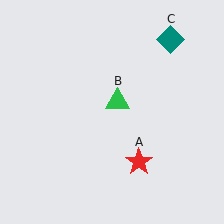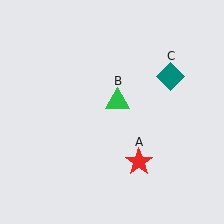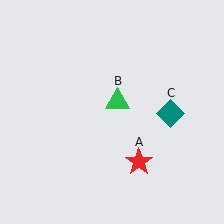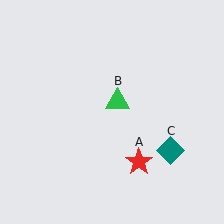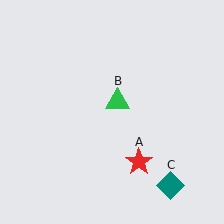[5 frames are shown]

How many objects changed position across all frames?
1 object changed position: teal diamond (object C).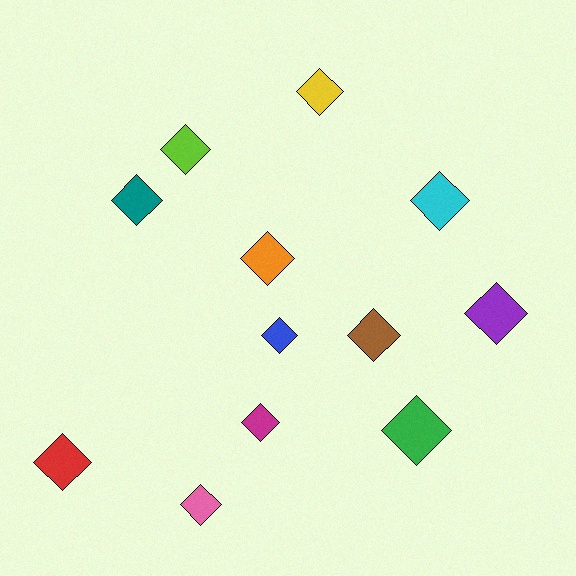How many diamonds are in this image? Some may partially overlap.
There are 12 diamonds.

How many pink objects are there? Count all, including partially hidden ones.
There is 1 pink object.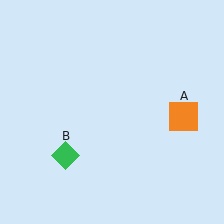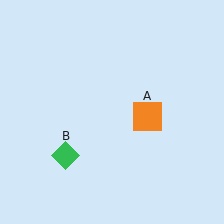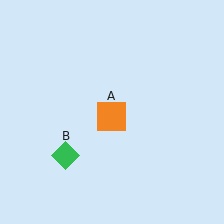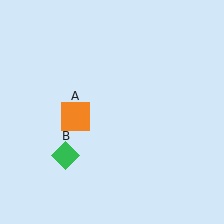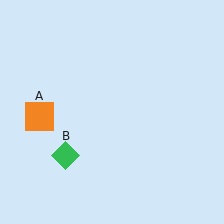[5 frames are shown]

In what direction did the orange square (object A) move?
The orange square (object A) moved left.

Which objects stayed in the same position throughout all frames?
Green diamond (object B) remained stationary.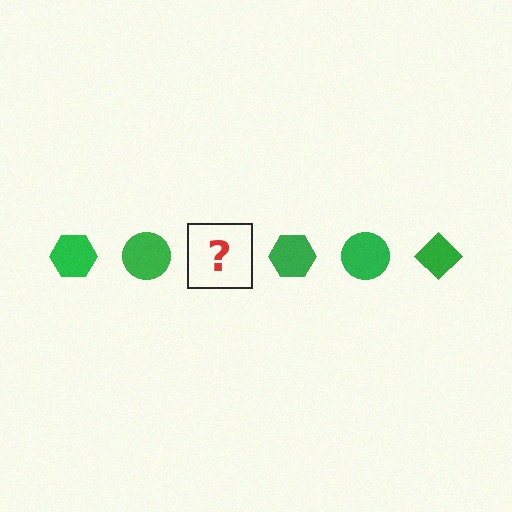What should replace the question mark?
The question mark should be replaced with a green diamond.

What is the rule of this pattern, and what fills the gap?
The rule is that the pattern cycles through hexagon, circle, diamond shapes in green. The gap should be filled with a green diamond.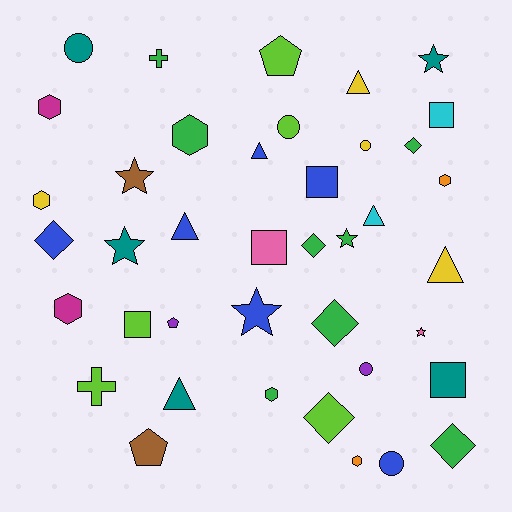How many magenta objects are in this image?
There are 2 magenta objects.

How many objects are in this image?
There are 40 objects.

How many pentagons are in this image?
There are 3 pentagons.